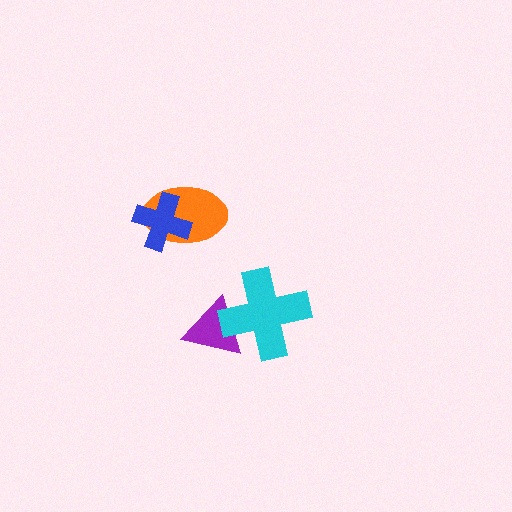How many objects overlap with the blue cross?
1 object overlaps with the blue cross.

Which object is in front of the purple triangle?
The cyan cross is in front of the purple triangle.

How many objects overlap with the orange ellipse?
1 object overlaps with the orange ellipse.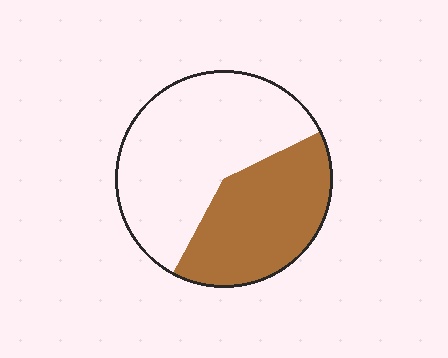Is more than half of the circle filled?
No.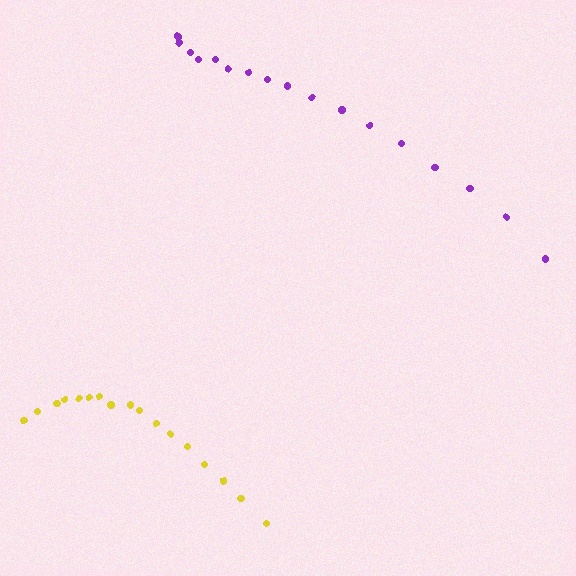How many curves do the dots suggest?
There are 2 distinct paths.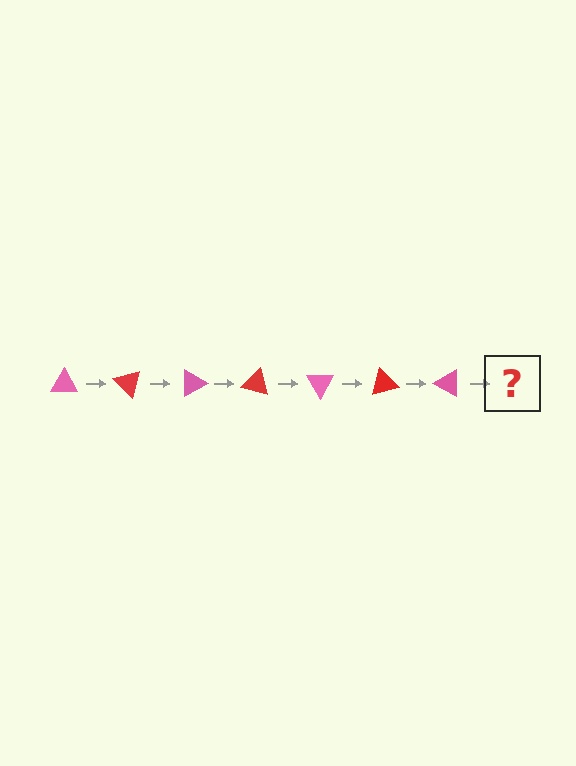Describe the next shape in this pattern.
It should be a red triangle, rotated 315 degrees from the start.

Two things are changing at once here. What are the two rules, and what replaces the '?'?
The two rules are that it rotates 45 degrees each step and the color cycles through pink and red. The '?' should be a red triangle, rotated 315 degrees from the start.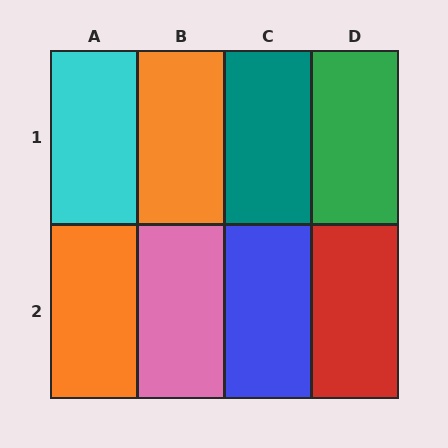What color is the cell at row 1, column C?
Teal.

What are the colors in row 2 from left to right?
Orange, pink, blue, red.